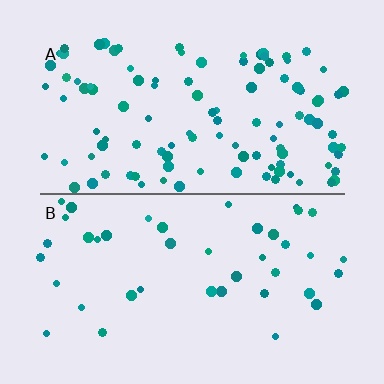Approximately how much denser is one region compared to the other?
Approximately 2.6× — region A over region B.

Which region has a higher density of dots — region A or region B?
A (the top).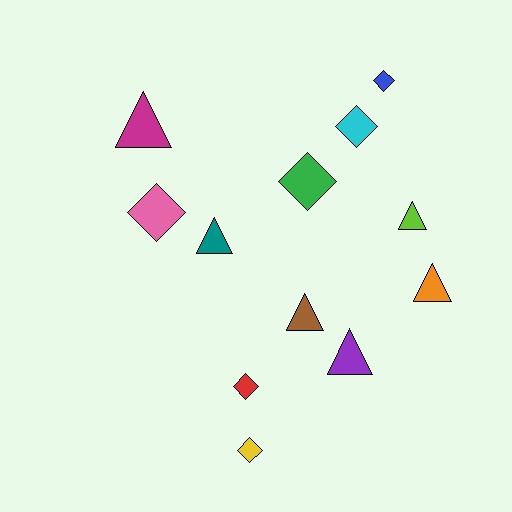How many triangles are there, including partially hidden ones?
There are 6 triangles.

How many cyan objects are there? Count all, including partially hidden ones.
There is 1 cyan object.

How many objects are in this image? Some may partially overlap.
There are 12 objects.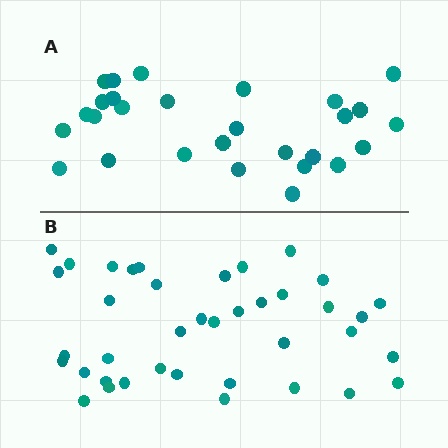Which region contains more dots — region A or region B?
Region B (the bottom region) has more dots.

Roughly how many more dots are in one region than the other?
Region B has roughly 12 or so more dots than region A.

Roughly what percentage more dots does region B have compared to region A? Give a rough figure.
About 40% more.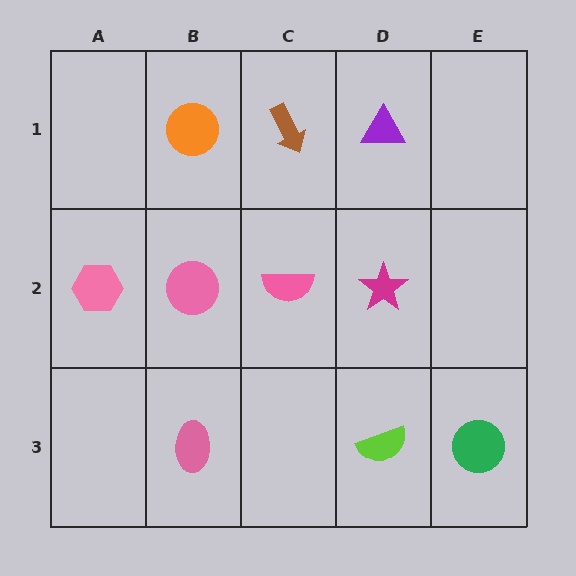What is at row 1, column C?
A brown arrow.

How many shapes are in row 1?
3 shapes.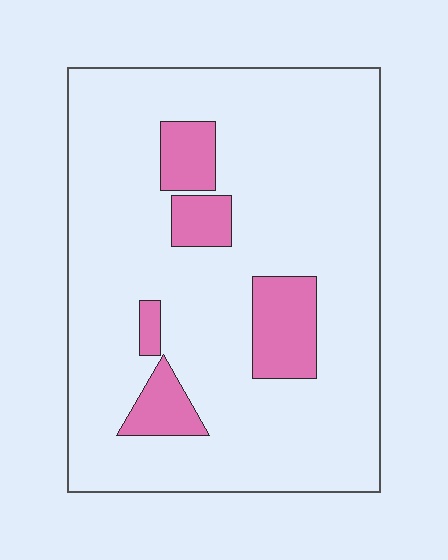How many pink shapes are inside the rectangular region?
5.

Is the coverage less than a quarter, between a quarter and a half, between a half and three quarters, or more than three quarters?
Less than a quarter.